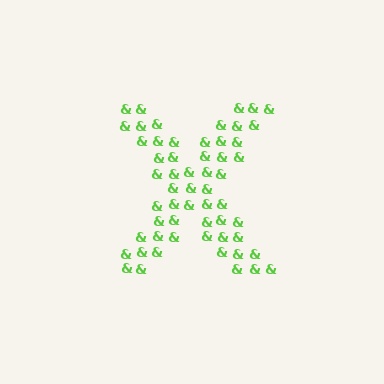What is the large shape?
The large shape is the letter X.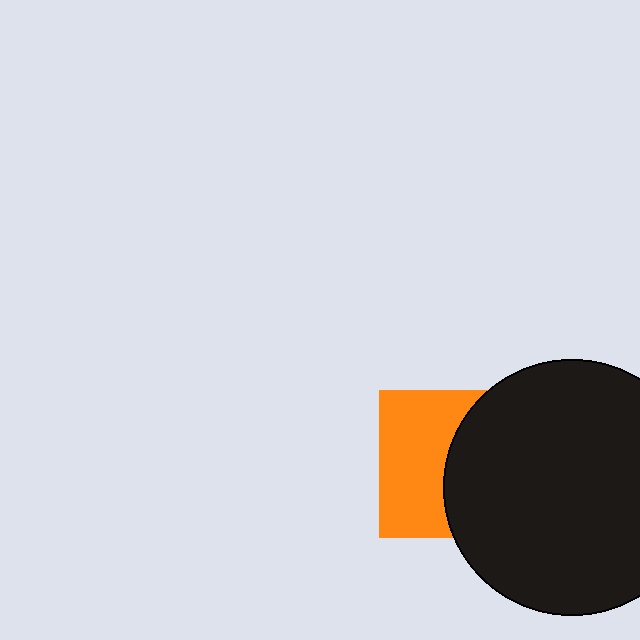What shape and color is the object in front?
The object in front is a black circle.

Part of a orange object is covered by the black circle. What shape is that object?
It is a square.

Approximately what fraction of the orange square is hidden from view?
Roughly 50% of the orange square is hidden behind the black circle.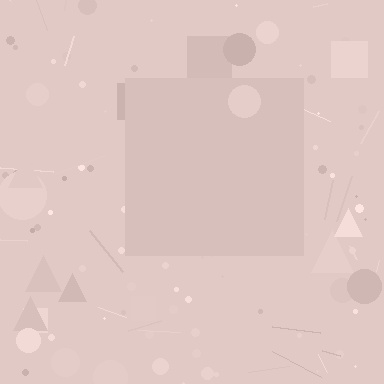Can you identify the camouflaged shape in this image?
The camouflaged shape is a square.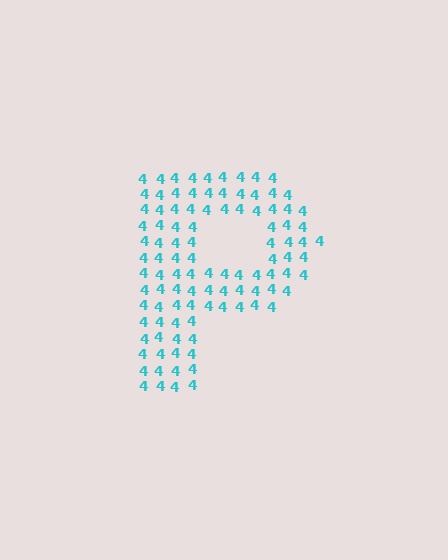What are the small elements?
The small elements are digit 4's.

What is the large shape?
The large shape is the letter P.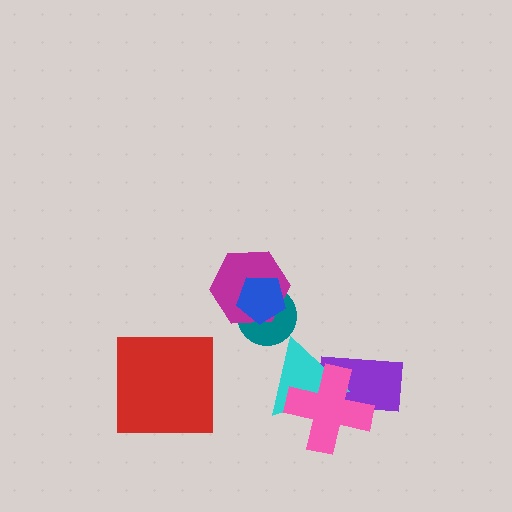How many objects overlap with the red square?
0 objects overlap with the red square.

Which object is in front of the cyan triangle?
The pink cross is in front of the cyan triangle.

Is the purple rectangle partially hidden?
Yes, it is partially covered by another shape.